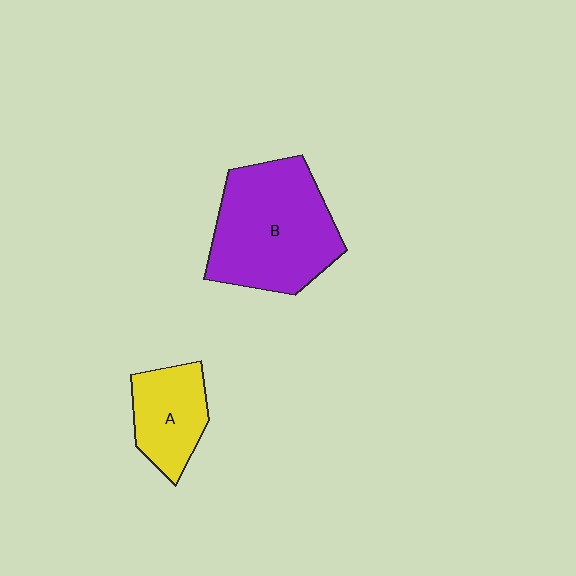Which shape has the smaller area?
Shape A (yellow).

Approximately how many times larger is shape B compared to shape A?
Approximately 2.0 times.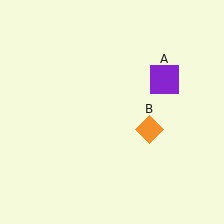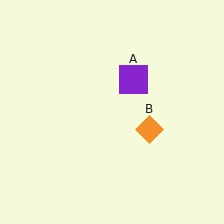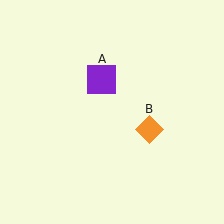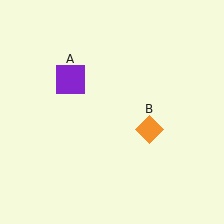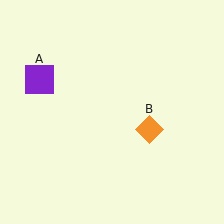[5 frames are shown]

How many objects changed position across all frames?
1 object changed position: purple square (object A).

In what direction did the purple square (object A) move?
The purple square (object A) moved left.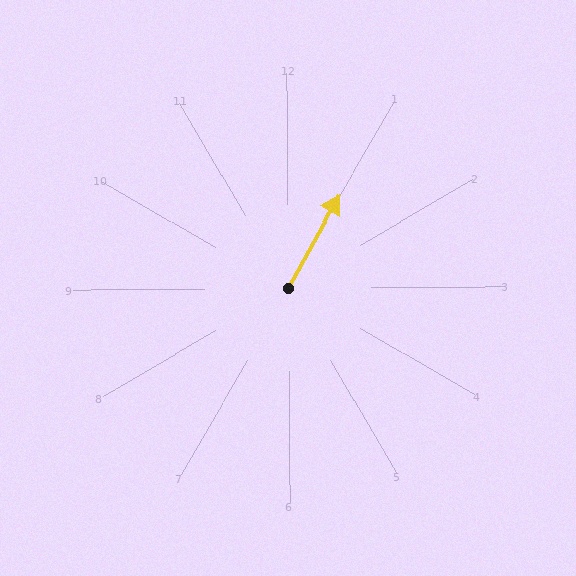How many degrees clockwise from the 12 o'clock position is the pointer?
Approximately 29 degrees.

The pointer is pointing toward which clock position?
Roughly 1 o'clock.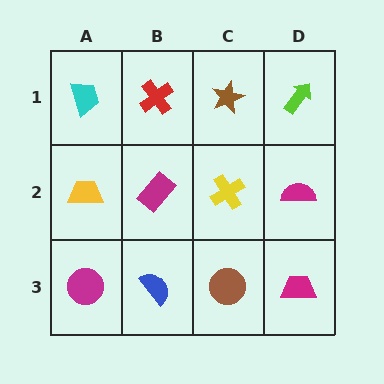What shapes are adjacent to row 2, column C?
A brown star (row 1, column C), a brown circle (row 3, column C), a magenta rectangle (row 2, column B), a magenta semicircle (row 2, column D).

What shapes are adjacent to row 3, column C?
A yellow cross (row 2, column C), a blue semicircle (row 3, column B), a magenta trapezoid (row 3, column D).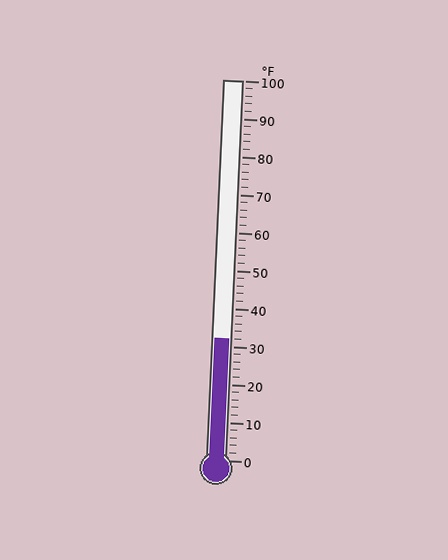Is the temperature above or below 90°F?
The temperature is below 90°F.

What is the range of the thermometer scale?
The thermometer scale ranges from 0°F to 100°F.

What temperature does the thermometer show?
The thermometer shows approximately 32°F.